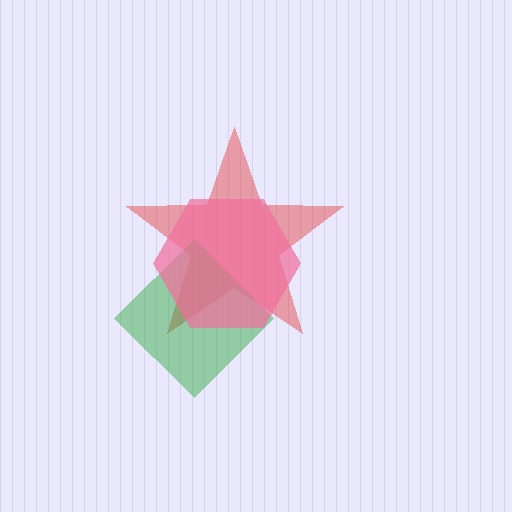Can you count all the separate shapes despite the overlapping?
Yes, there are 3 separate shapes.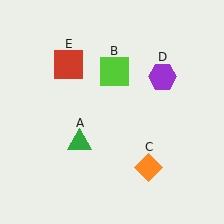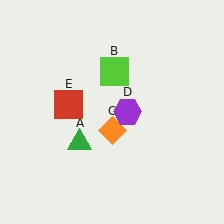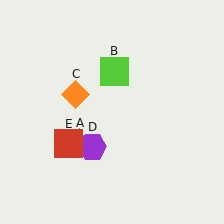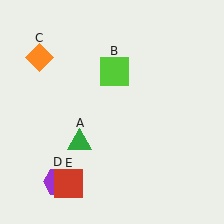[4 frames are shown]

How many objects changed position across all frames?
3 objects changed position: orange diamond (object C), purple hexagon (object D), red square (object E).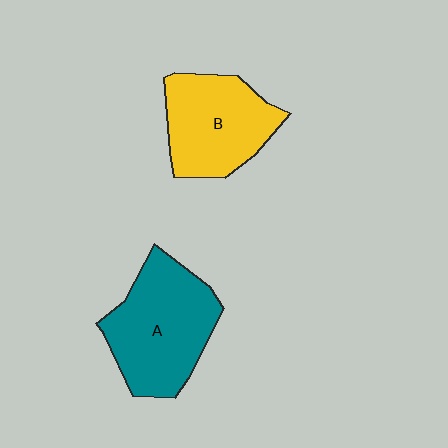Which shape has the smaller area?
Shape B (yellow).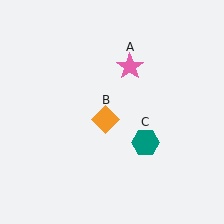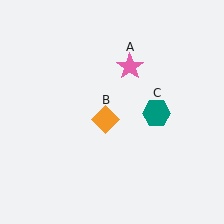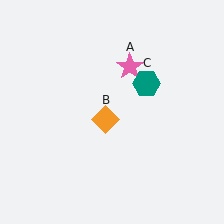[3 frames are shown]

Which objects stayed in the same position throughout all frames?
Pink star (object A) and orange diamond (object B) remained stationary.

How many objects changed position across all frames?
1 object changed position: teal hexagon (object C).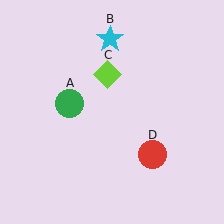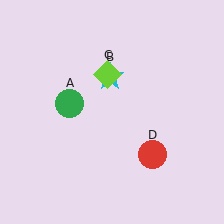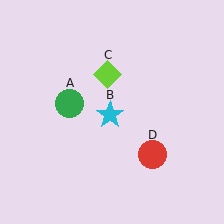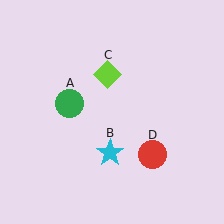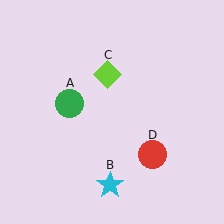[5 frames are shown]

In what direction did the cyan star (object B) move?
The cyan star (object B) moved down.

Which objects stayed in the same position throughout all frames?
Green circle (object A) and lime diamond (object C) and red circle (object D) remained stationary.